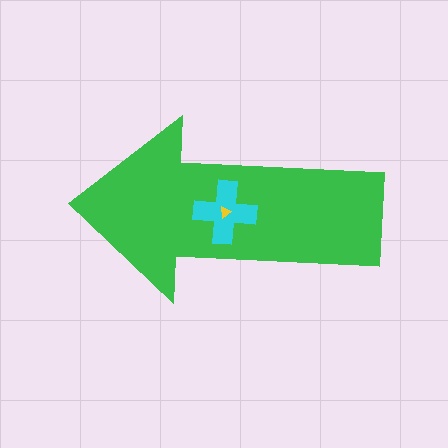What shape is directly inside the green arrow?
The cyan cross.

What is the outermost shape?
The green arrow.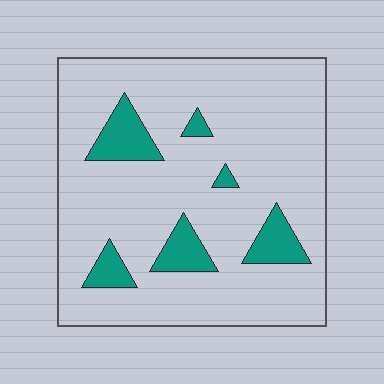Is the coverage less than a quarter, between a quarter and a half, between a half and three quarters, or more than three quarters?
Less than a quarter.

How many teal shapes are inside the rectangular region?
6.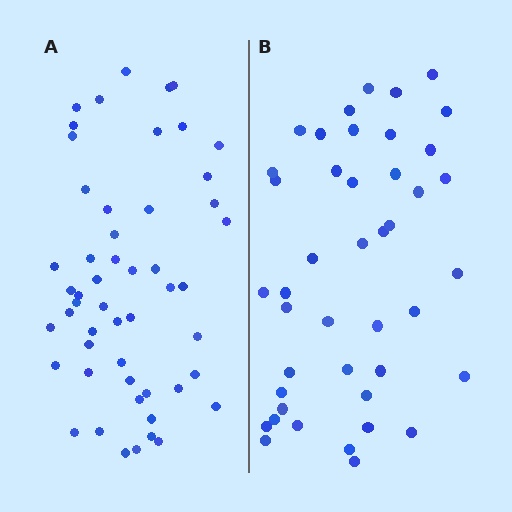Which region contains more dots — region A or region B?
Region A (the left region) has more dots.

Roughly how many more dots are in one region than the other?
Region A has roughly 8 or so more dots than region B.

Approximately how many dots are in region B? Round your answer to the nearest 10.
About 40 dots. (The exact count is 43, which rounds to 40.)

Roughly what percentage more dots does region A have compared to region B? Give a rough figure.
About 20% more.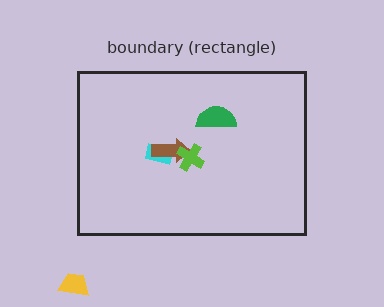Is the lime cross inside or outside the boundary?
Inside.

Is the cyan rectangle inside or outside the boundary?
Inside.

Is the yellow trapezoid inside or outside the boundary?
Outside.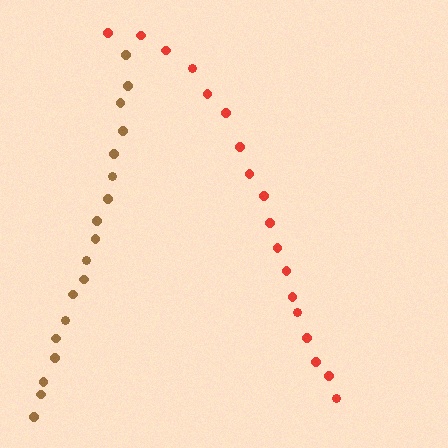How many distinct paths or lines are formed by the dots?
There are 2 distinct paths.